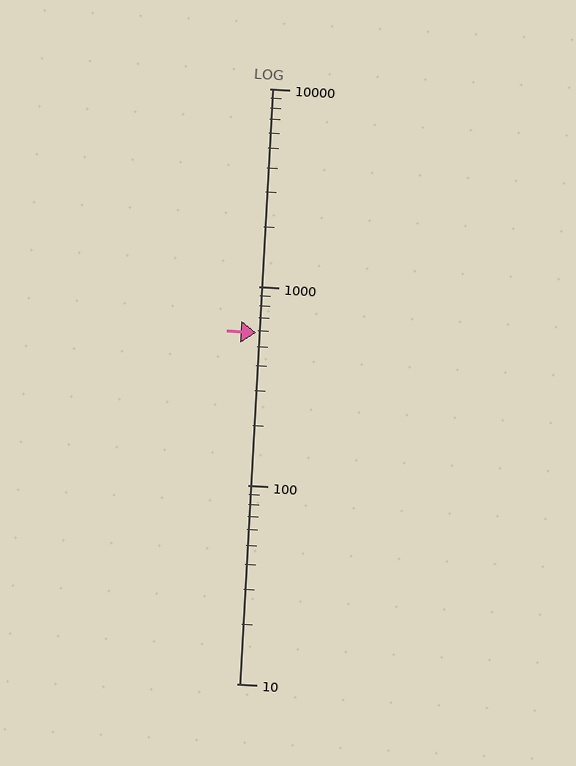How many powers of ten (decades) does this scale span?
The scale spans 3 decades, from 10 to 10000.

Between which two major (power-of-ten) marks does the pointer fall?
The pointer is between 100 and 1000.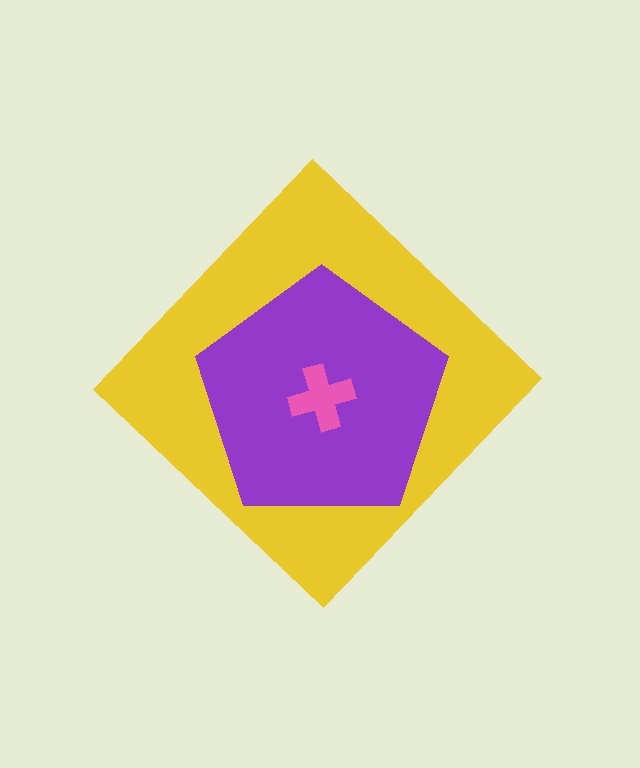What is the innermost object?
The pink cross.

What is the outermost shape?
The yellow diamond.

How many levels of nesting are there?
3.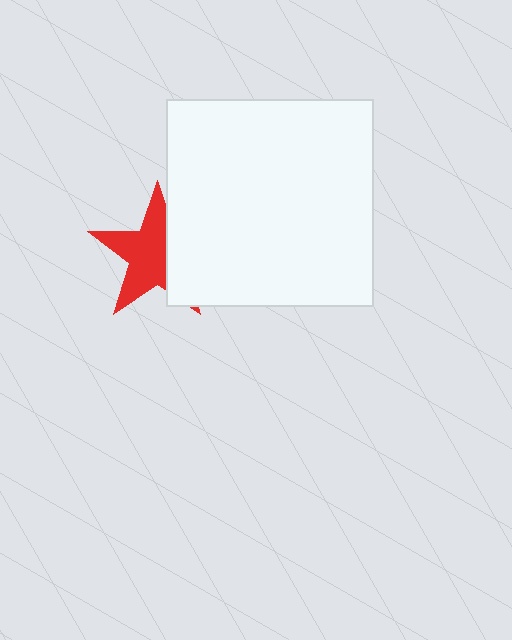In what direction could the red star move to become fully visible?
The red star could move left. That would shift it out from behind the white square entirely.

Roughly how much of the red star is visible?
About half of it is visible (roughly 62%).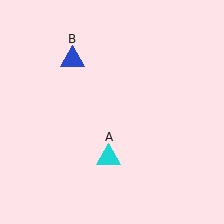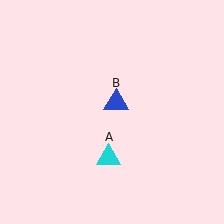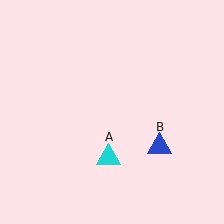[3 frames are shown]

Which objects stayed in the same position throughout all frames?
Cyan triangle (object A) remained stationary.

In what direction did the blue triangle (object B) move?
The blue triangle (object B) moved down and to the right.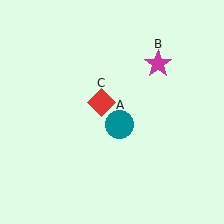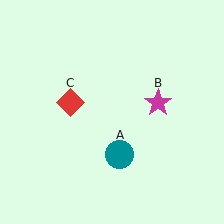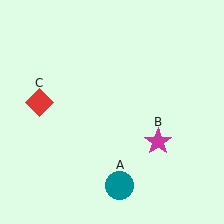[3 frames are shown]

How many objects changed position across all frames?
3 objects changed position: teal circle (object A), magenta star (object B), red diamond (object C).